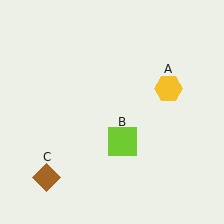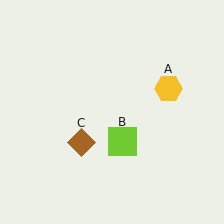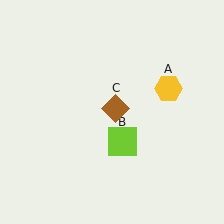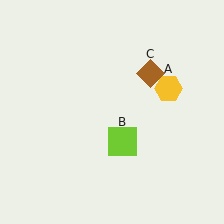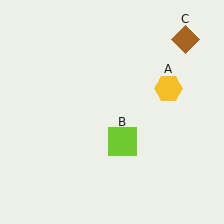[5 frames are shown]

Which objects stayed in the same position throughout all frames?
Yellow hexagon (object A) and lime square (object B) remained stationary.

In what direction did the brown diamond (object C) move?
The brown diamond (object C) moved up and to the right.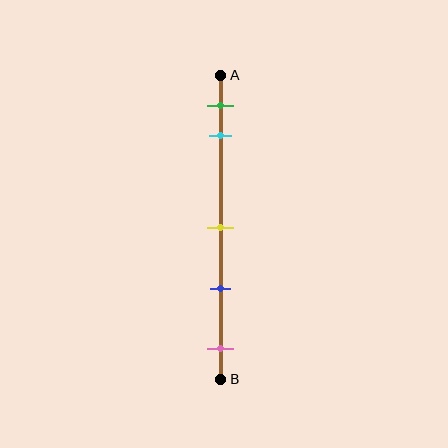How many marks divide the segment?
There are 5 marks dividing the segment.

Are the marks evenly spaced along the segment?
No, the marks are not evenly spaced.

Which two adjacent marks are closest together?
The green and cyan marks are the closest adjacent pair.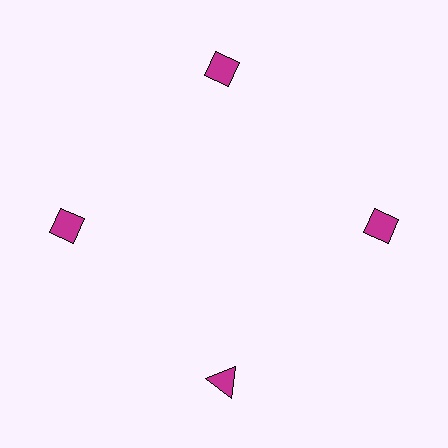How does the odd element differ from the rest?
It has a different shape: triangle instead of diamond.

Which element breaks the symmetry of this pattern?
The magenta triangle at roughly the 6 o'clock position breaks the symmetry. All other shapes are magenta diamonds.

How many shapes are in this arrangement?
There are 4 shapes arranged in a ring pattern.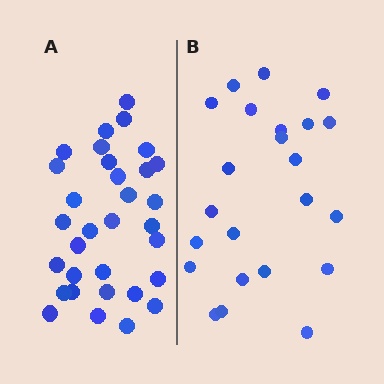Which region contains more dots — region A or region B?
Region A (the left region) has more dots.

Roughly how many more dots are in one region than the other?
Region A has roughly 8 or so more dots than region B.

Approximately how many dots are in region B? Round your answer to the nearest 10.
About 20 dots. (The exact count is 23, which rounds to 20.)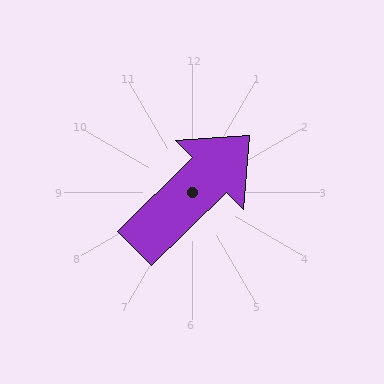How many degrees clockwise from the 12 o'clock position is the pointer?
Approximately 45 degrees.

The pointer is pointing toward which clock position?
Roughly 2 o'clock.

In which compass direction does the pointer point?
Northeast.